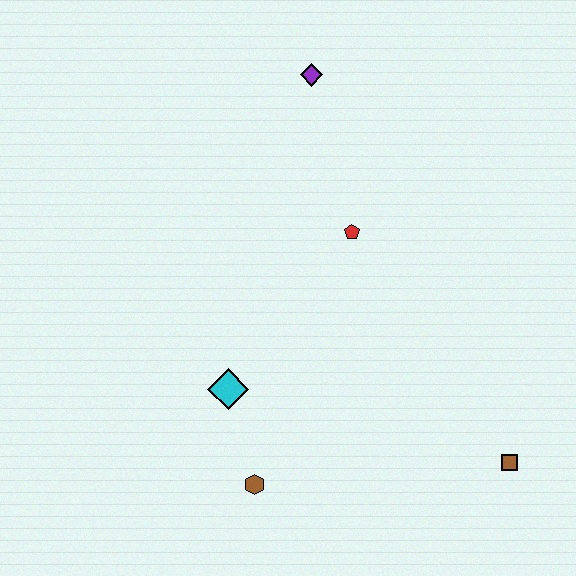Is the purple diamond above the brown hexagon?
Yes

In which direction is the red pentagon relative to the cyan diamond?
The red pentagon is above the cyan diamond.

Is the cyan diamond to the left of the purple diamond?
Yes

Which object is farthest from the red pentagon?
The brown square is farthest from the red pentagon.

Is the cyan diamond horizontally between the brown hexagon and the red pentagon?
No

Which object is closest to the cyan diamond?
The brown hexagon is closest to the cyan diamond.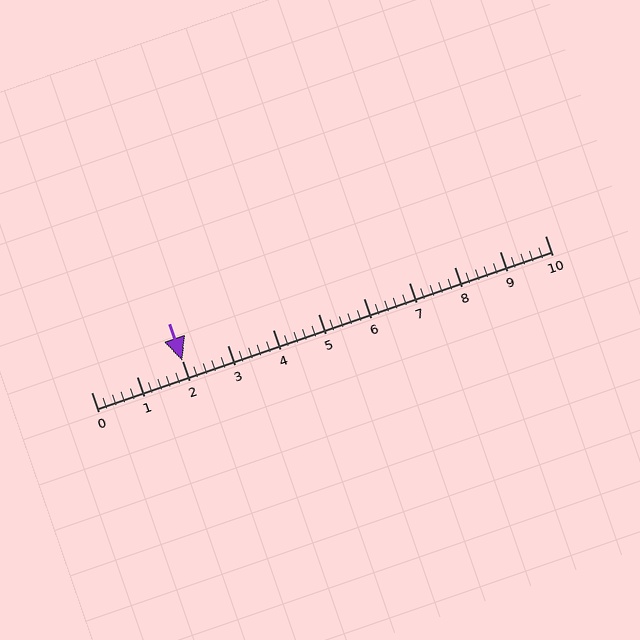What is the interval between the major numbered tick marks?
The major tick marks are spaced 1 units apart.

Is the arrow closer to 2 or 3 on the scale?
The arrow is closer to 2.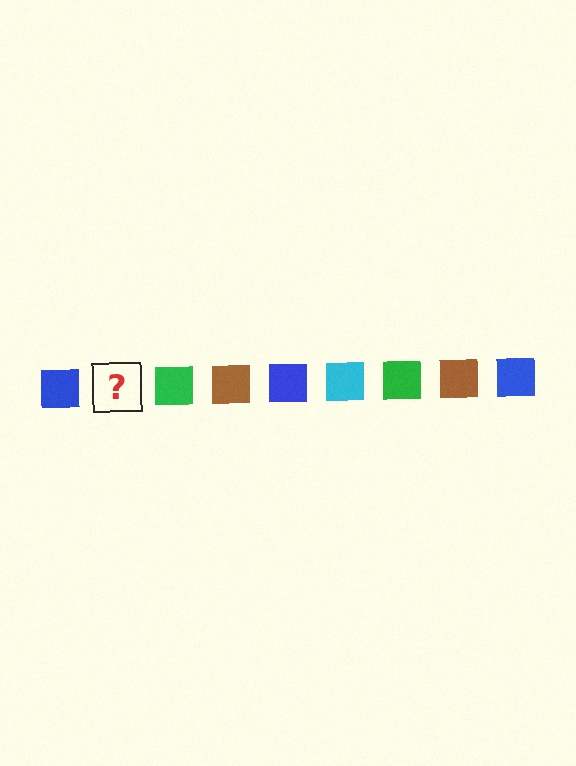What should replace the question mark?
The question mark should be replaced with a cyan square.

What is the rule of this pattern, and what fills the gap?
The rule is that the pattern cycles through blue, cyan, green, brown squares. The gap should be filled with a cyan square.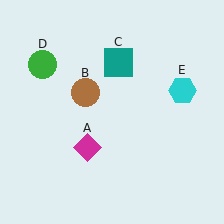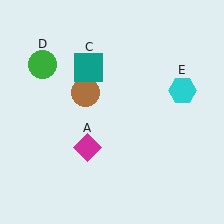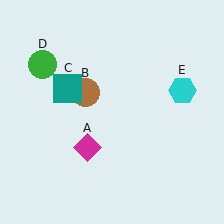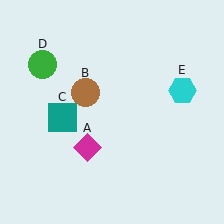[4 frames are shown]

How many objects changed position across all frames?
1 object changed position: teal square (object C).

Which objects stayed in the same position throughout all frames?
Magenta diamond (object A) and brown circle (object B) and green circle (object D) and cyan hexagon (object E) remained stationary.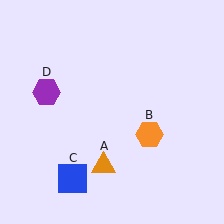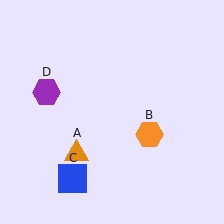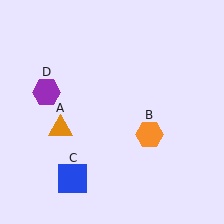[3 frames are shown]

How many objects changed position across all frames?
1 object changed position: orange triangle (object A).